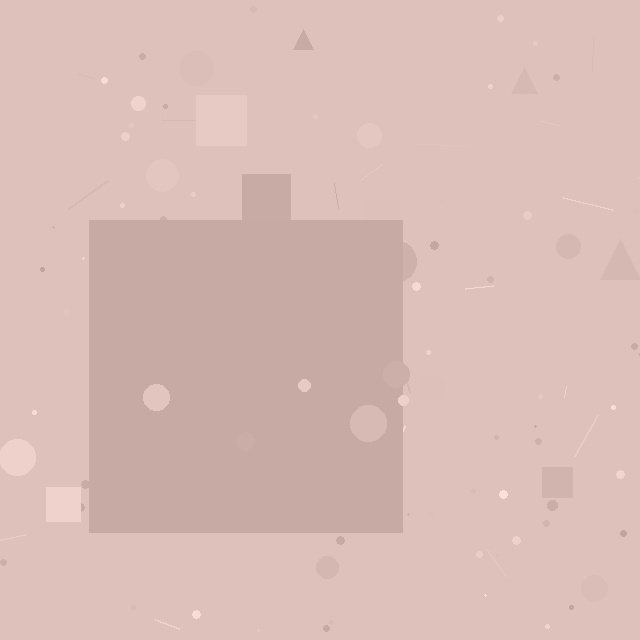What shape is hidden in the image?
A square is hidden in the image.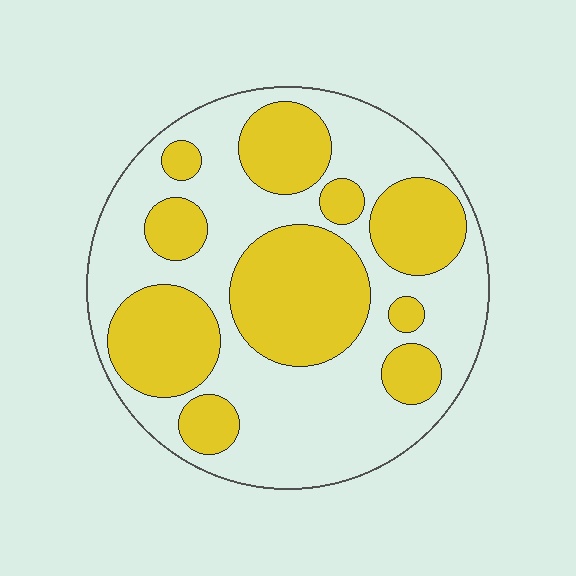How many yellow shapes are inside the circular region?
10.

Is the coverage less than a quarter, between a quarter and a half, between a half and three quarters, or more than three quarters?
Between a quarter and a half.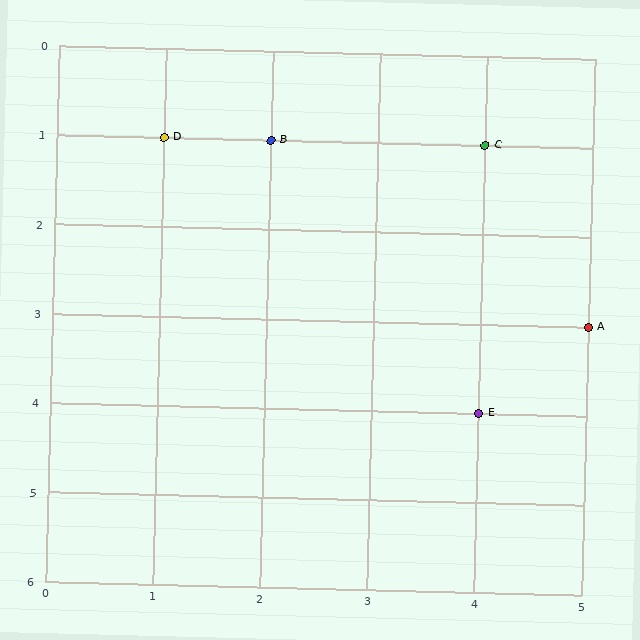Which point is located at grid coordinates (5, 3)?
Point A is at (5, 3).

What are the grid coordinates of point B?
Point B is at grid coordinates (2, 1).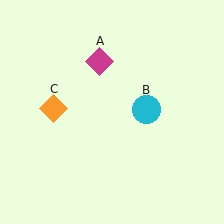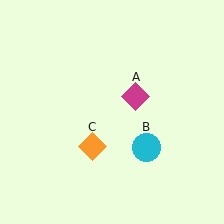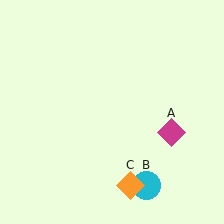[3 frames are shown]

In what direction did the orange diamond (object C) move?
The orange diamond (object C) moved down and to the right.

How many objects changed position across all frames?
3 objects changed position: magenta diamond (object A), cyan circle (object B), orange diamond (object C).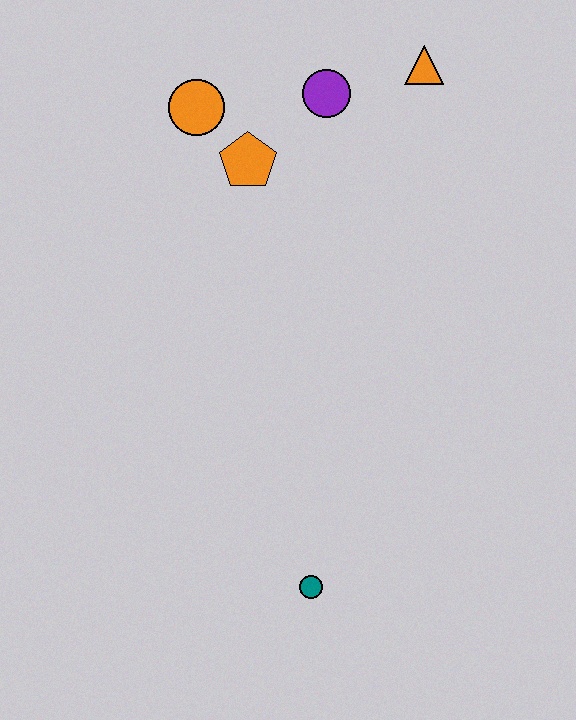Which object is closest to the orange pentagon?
The orange circle is closest to the orange pentagon.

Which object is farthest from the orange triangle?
The teal circle is farthest from the orange triangle.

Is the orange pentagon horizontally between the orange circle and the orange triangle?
Yes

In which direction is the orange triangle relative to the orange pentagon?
The orange triangle is to the right of the orange pentagon.